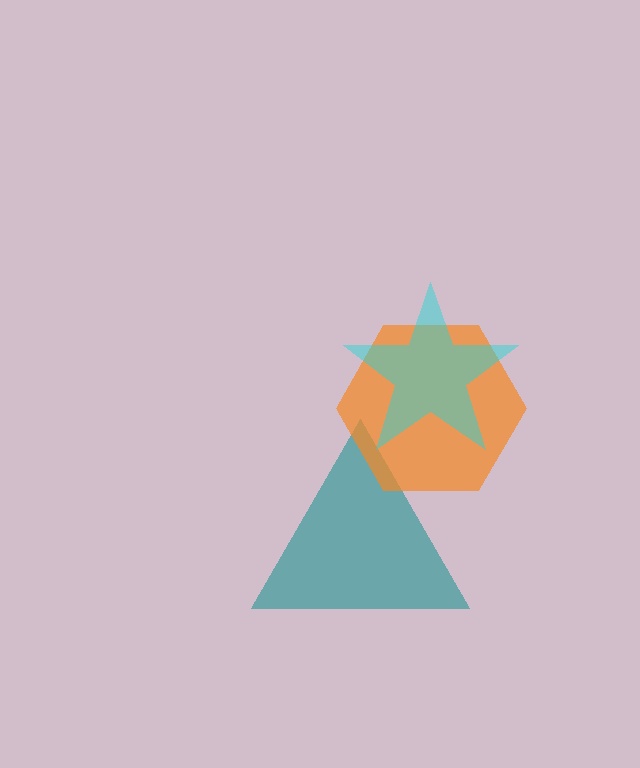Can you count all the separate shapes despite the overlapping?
Yes, there are 3 separate shapes.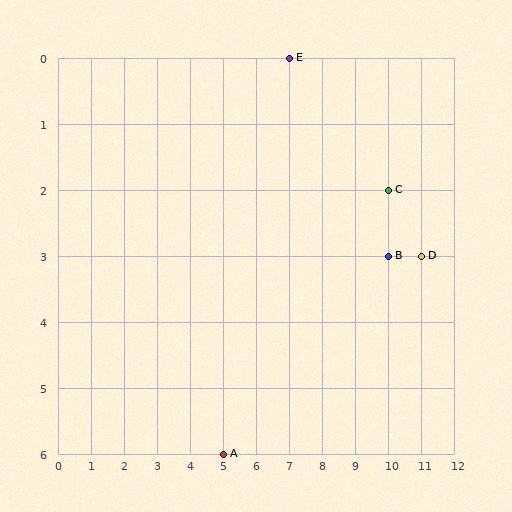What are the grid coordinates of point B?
Point B is at grid coordinates (10, 3).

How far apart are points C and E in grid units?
Points C and E are 3 columns and 2 rows apart (about 3.6 grid units diagonally).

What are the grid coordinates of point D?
Point D is at grid coordinates (11, 3).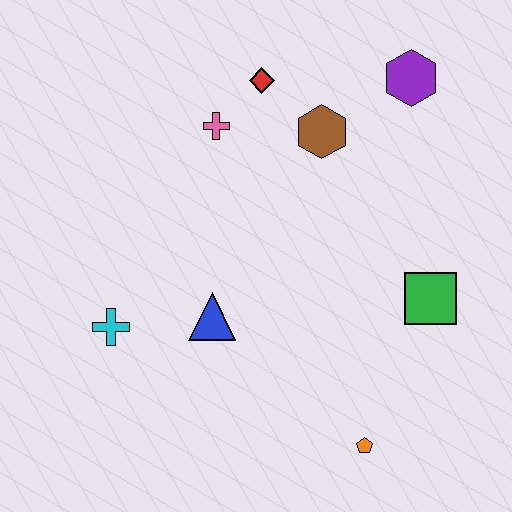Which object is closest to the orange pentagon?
The green square is closest to the orange pentagon.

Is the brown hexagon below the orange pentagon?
No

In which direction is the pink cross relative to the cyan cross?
The pink cross is above the cyan cross.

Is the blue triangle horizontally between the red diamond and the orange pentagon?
No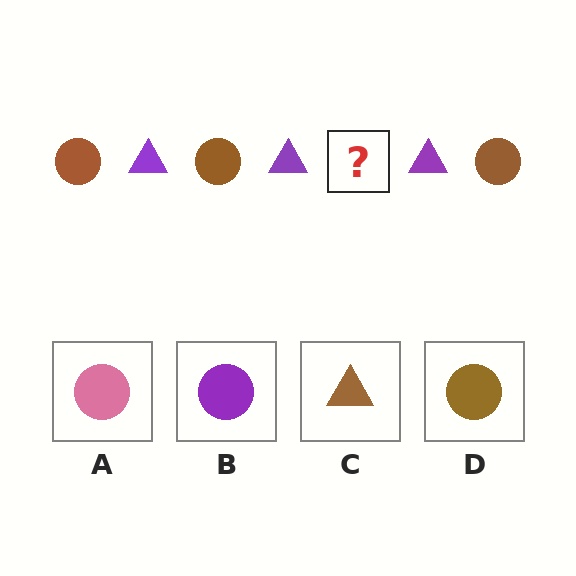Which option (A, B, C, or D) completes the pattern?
D.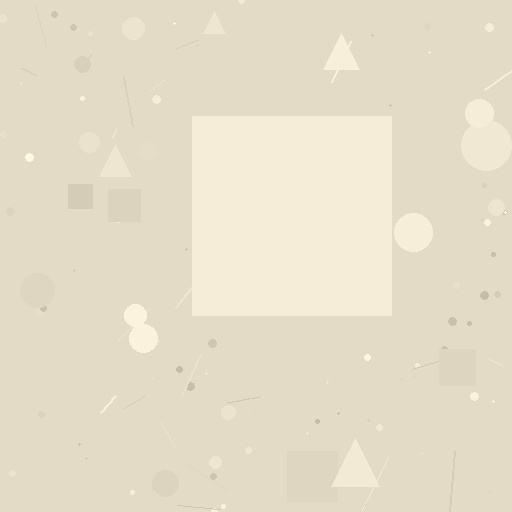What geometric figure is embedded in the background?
A square is embedded in the background.